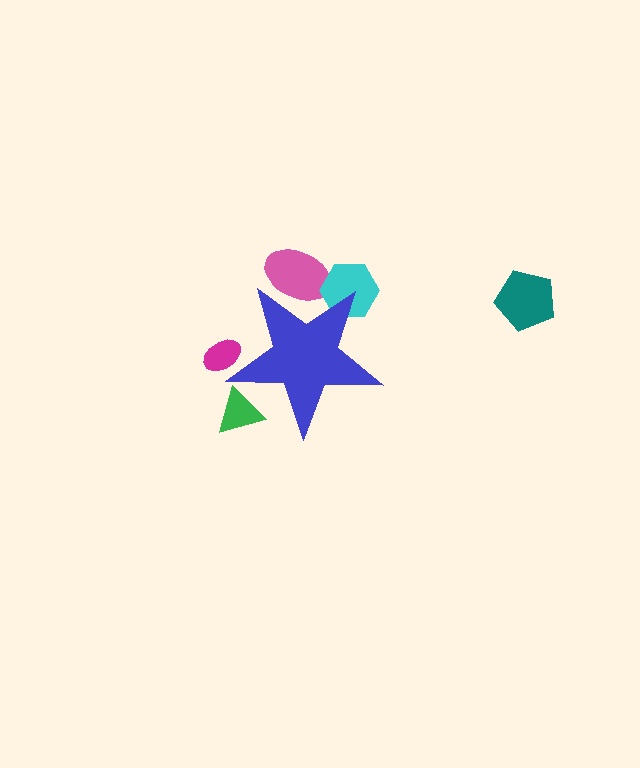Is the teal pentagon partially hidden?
No, the teal pentagon is fully visible.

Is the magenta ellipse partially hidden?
Yes, the magenta ellipse is partially hidden behind the blue star.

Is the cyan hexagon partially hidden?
Yes, the cyan hexagon is partially hidden behind the blue star.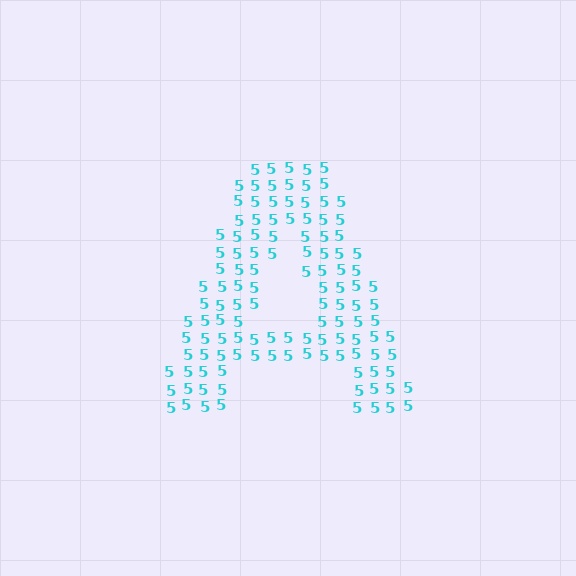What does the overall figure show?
The overall figure shows the letter A.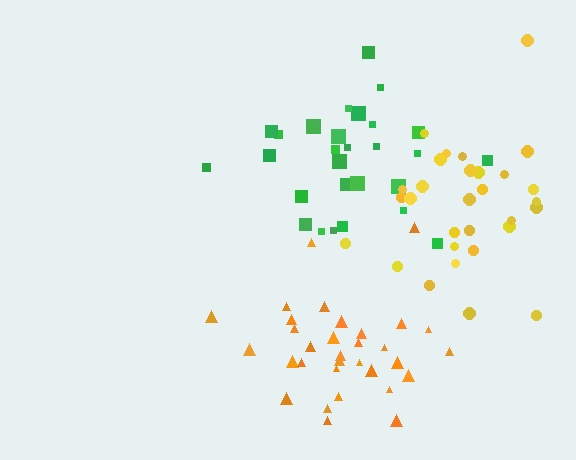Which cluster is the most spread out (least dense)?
Green.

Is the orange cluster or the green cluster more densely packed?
Orange.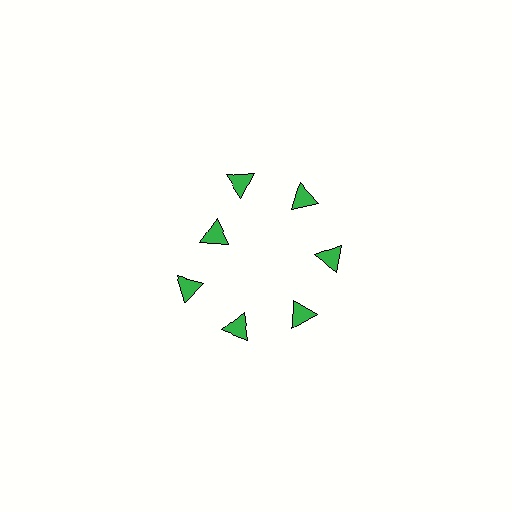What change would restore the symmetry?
The symmetry would be restored by moving it outward, back onto the ring so that all 7 triangles sit at equal angles and equal distance from the center.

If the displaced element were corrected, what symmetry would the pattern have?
It would have 7-fold rotational symmetry — the pattern would map onto itself every 51 degrees.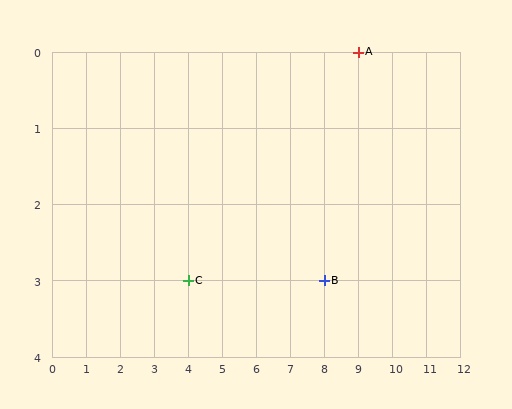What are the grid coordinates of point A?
Point A is at grid coordinates (9, 0).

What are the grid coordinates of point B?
Point B is at grid coordinates (8, 3).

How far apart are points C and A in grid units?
Points C and A are 5 columns and 3 rows apart (about 5.8 grid units diagonally).